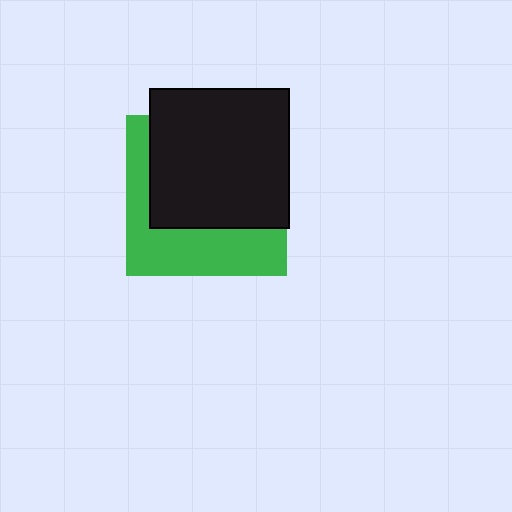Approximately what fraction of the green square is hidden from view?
Roughly 61% of the green square is hidden behind the black square.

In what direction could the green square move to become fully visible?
The green square could move down. That would shift it out from behind the black square entirely.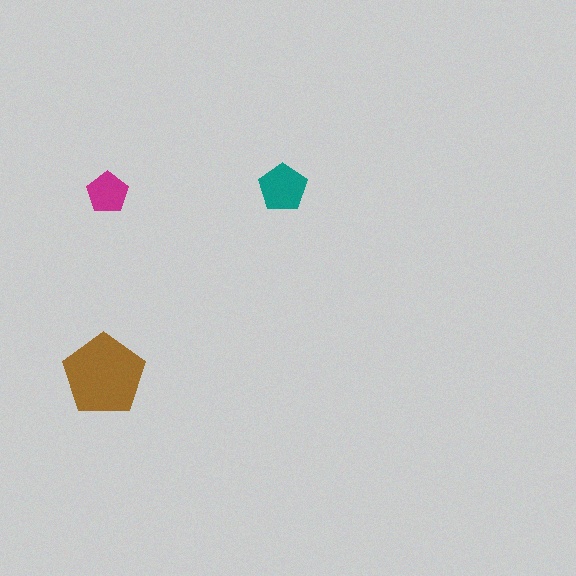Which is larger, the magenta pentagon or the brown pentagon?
The brown one.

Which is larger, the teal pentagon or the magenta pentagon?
The teal one.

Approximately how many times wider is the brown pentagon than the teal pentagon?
About 1.5 times wider.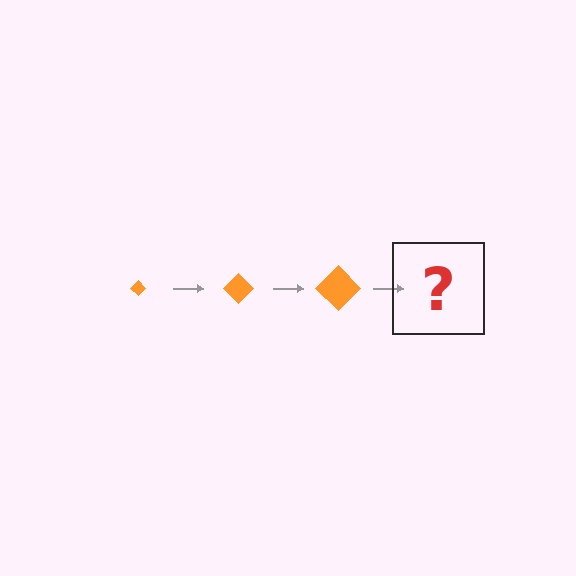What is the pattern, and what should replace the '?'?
The pattern is that the diamond gets progressively larger each step. The '?' should be an orange diamond, larger than the previous one.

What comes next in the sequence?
The next element should be an orange diamond, larger than the previous one.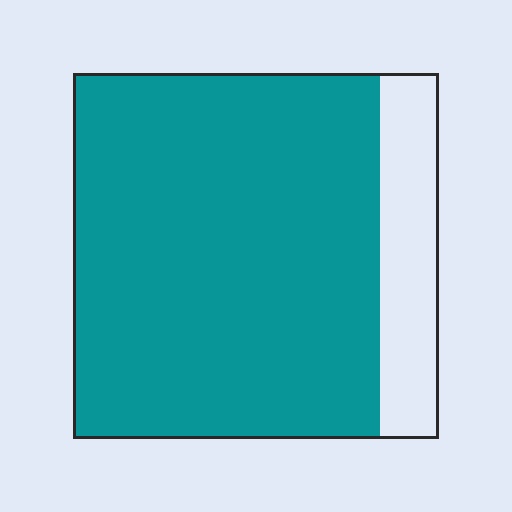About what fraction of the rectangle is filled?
About five sixths (5/6).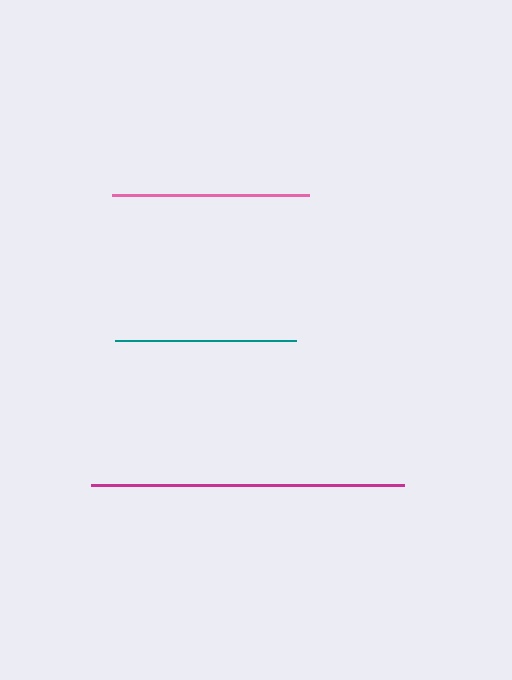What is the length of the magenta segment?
The magenta segment is approximately 313 pixels long.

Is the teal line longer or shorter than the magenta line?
The magenta line is longer than the teal line.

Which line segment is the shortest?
The teal line is the shortest at approximately 181 pixels.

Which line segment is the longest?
The magenta line is the longest at approximately 313 pixels.